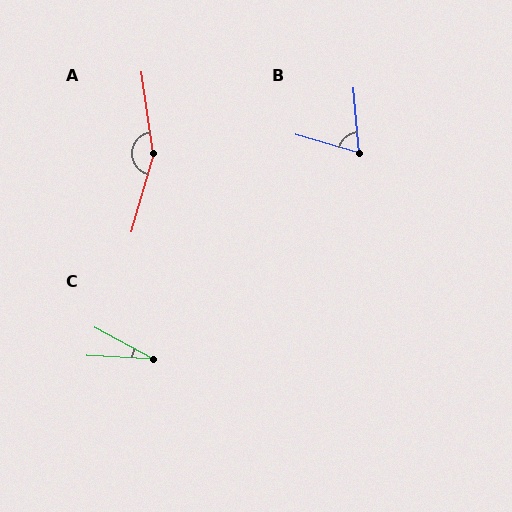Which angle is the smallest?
C, at approximately 25 degrees.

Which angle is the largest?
A, at approximately 156 degrees.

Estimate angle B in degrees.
Approximately 69 degrees.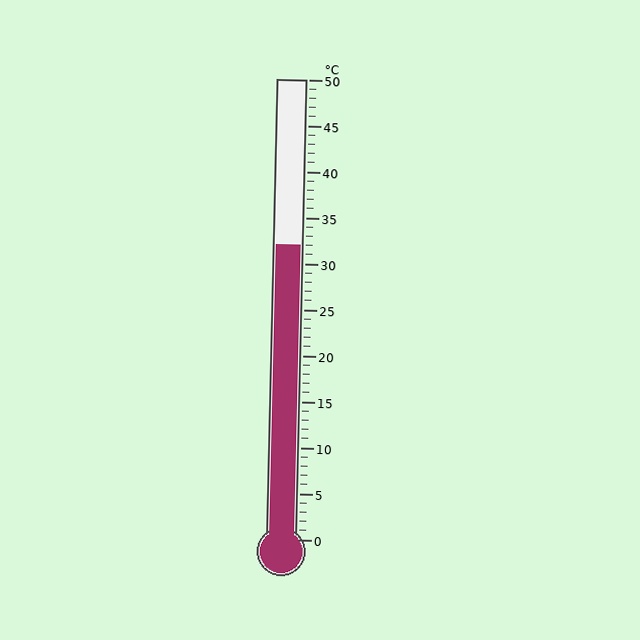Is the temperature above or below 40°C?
The temperature is below 40°C.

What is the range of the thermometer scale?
The thermometer scale ranges from 0°C to 50°C.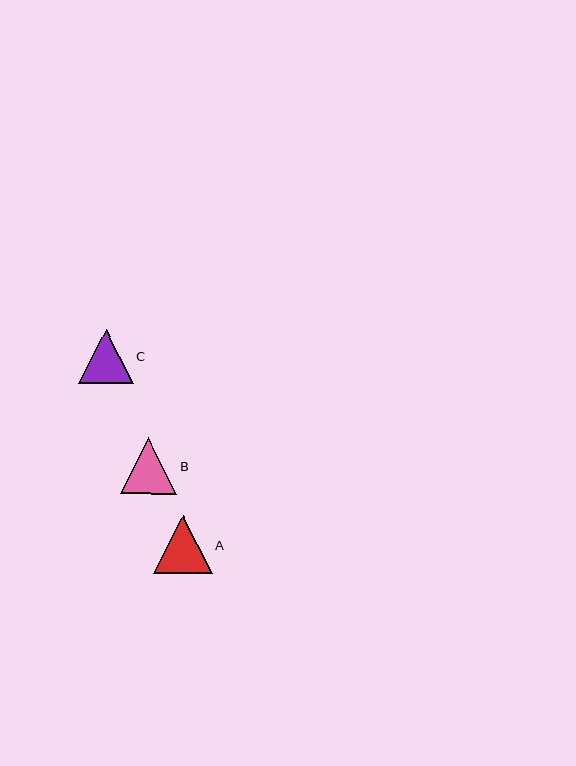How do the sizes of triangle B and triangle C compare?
Triangle B and triangle C are approximately the same size.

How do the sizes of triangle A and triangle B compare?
Triangle A and triangle B are approximately the same size.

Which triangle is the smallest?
Triangle C is the smallest with a size of approximately 55 pixels.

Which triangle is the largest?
Triangle A is the largest with a size of approximately 59 pixels.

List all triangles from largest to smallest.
From largest to smallest: A, B, C.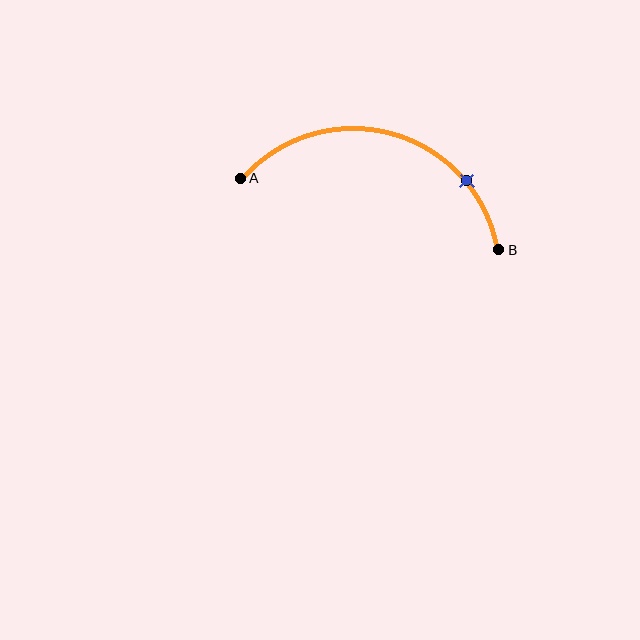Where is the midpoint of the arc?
The arc midpoint is the point on the curve farthest from the straight line joining A and B. It sits above that line.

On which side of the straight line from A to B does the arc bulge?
The arc bulges above the straight line connecting A and B.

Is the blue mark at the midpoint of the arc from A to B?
No. The blue mark lies on the arc but is closer to endpoint B. The arc midpoint would be at the point on the curve equidistant along the arc from both A and B.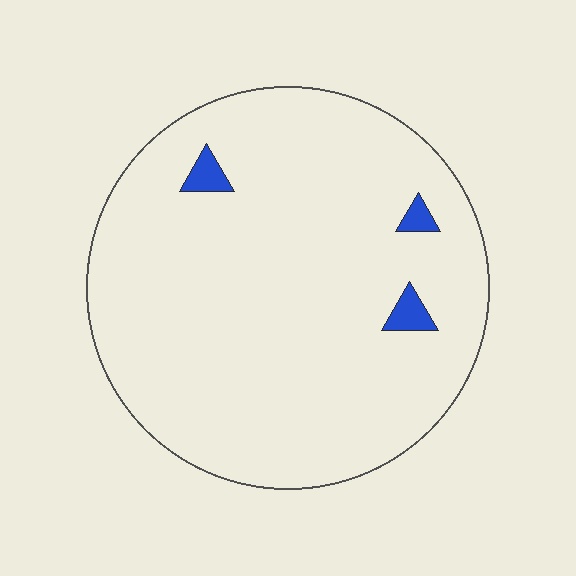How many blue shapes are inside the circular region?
3.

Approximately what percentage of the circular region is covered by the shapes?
Approximately 5%.